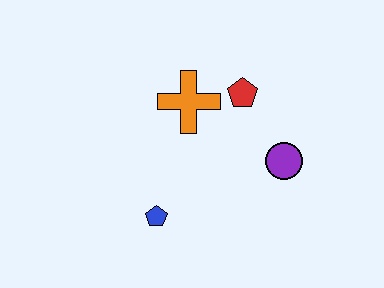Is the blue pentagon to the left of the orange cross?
Yes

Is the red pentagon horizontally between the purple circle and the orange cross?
Yes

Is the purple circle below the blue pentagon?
No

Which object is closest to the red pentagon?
The orange cross is closest to the red pentagon.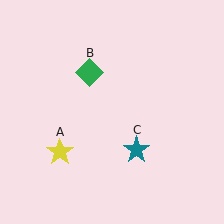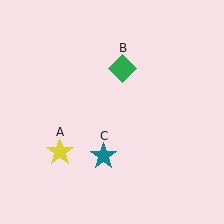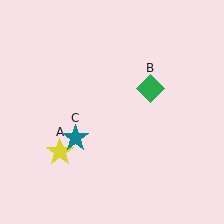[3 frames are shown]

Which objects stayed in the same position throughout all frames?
Yellow star (object A) remained stationary.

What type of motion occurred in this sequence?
The green diamond (object B), teal star (object C) rotated clockwise around the center of the scene.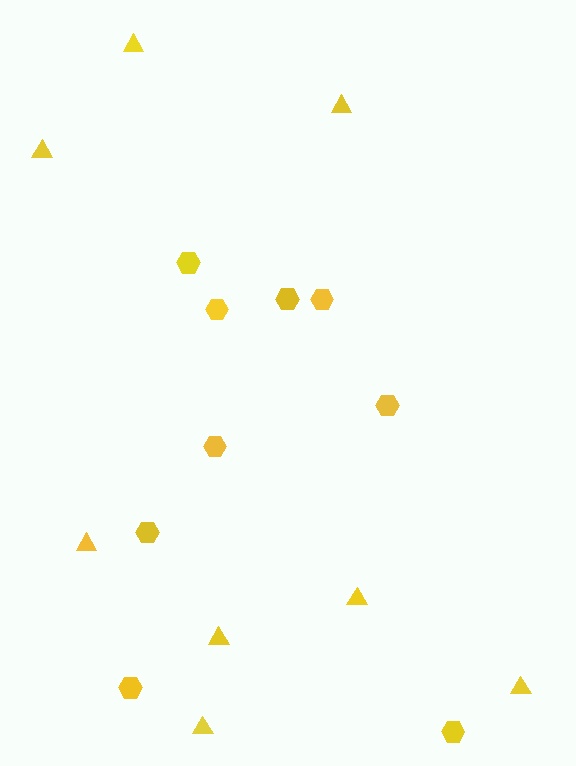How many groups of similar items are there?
There are 2 groups: one group of hexagons (9) and one group of triangles (8).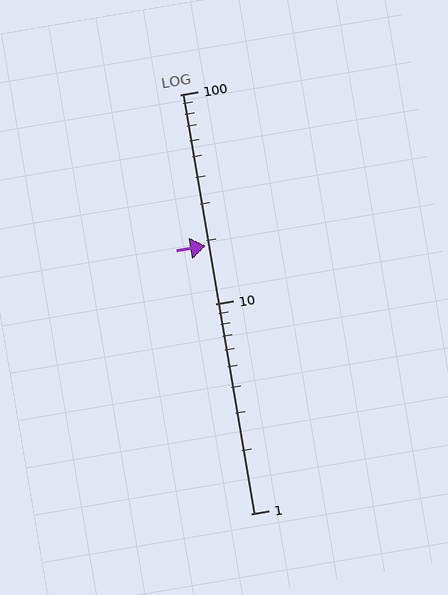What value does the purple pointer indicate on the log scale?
The pointer indicates approximately 19.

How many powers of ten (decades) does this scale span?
The scale spans 2 decades, from 1 to 100.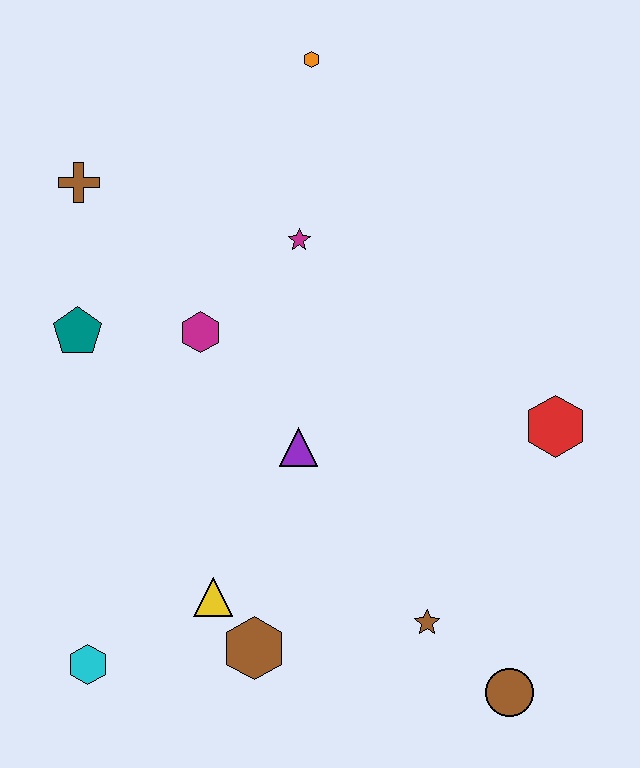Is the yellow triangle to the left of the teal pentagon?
No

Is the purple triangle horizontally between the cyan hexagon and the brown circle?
Yes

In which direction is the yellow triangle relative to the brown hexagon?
The yellow triangle is above the brown hexagon.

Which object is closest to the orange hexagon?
The magenta star is closest to the orange hexagon.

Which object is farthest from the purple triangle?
The orange hexagon is farthest from the purple triangle.